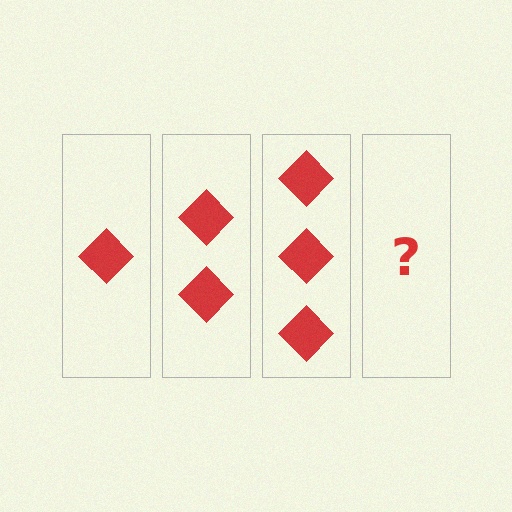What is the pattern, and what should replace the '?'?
The pattern is that each step adds one more diamond. The '?' should be 4 diamonds.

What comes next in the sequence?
The next element should be 4 diamonds.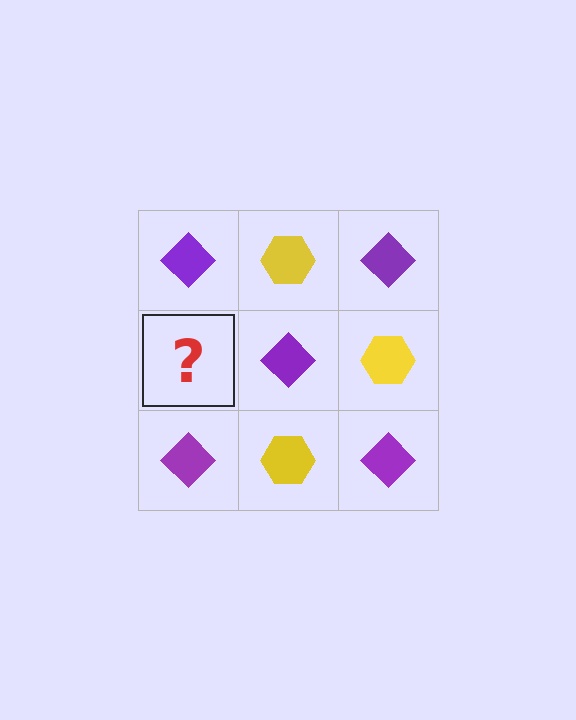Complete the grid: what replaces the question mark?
The question mark should be replaced with a yellow hexagon.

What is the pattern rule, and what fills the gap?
The rule is that it alternates purple diamond and yellow hexagon in a checkerboard pattern. The gap should be filled with a yellow hexagon.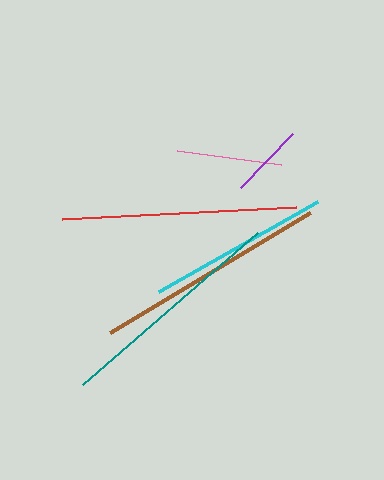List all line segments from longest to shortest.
From longest to shortest: red, brown, teal, cyan, pink, purple.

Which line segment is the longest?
The red line is the longest at approximately 234 pixels.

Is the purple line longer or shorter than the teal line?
The teal line is longer than the purple line.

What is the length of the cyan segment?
The cyan segment is approximately 183 pixels long.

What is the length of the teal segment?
The teal segment is approximately 232 pixels long.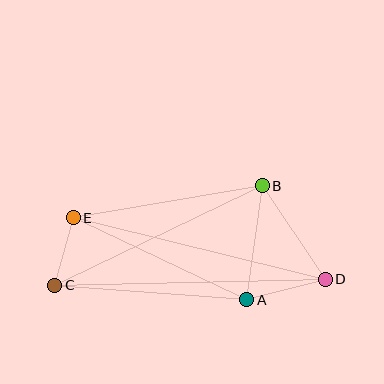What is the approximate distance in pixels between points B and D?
The distance between B and D is approximately 113 pixels.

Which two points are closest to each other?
Points C and E are closest to each other.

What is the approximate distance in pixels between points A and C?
The distance between A and C is approximately 193 pixels.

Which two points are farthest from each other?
Points C and D are farthest from each other.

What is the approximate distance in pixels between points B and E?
The distance between B and E is approximately 192 pixels.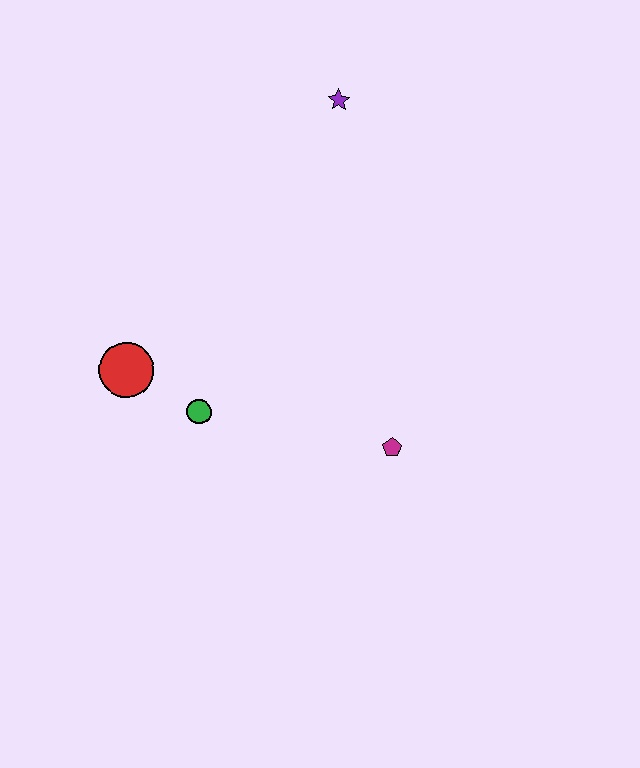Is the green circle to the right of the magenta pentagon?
No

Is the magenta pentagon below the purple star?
Yes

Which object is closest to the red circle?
The green circle is closest to the red circle.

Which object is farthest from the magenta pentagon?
The purple star is farthest from the magenta pentagon.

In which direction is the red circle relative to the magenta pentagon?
The red circle is to the left of the magenta pentagon.